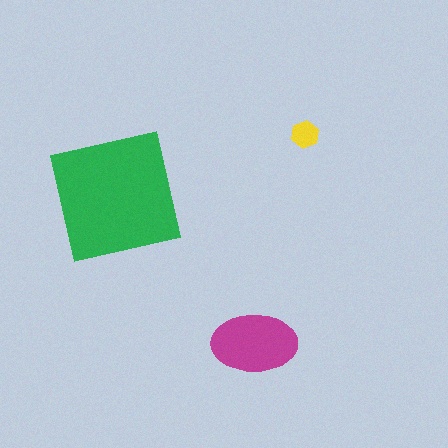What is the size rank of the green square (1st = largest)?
1st.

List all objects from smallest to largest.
The yellow hexagon, the magenta ellipse, the green square.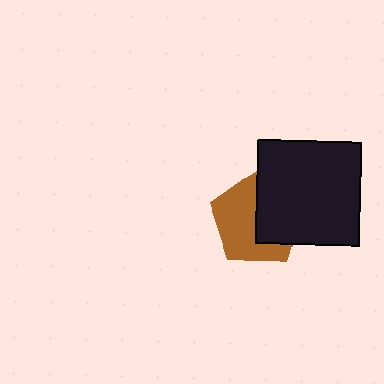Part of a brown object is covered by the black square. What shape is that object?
It is a pentagon.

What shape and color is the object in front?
The object in front is a black square.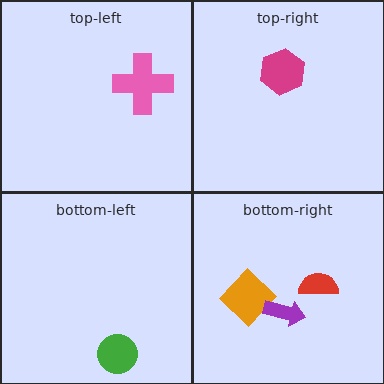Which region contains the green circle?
The bottom-left region.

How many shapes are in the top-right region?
1.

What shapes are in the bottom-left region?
The green circle.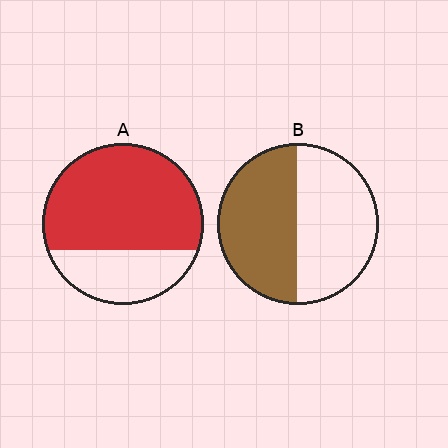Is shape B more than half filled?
Roughly half.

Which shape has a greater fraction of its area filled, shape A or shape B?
Shape A.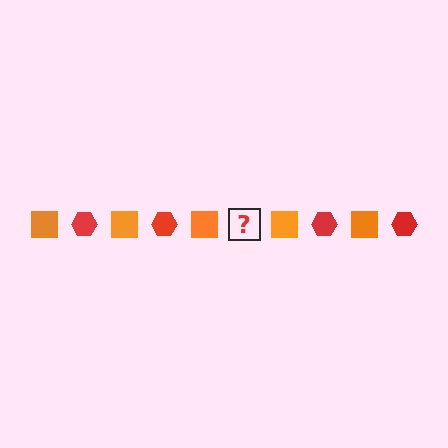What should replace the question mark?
The question mark should be replaced with a red hexagon.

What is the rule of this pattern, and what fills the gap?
The rule is that the pattern alternates between orange square and red hexagon. The gap should be filled with a red hexagon.